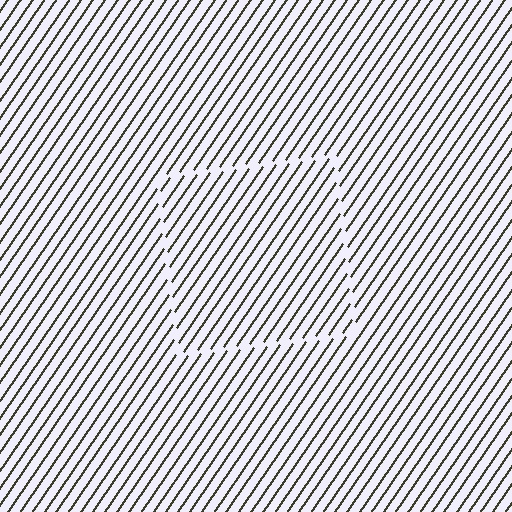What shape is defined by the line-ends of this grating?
An illusory square. The interior of the shape contains the same grating, shifted by half a period — the contour is defined by the phase discontinuity where line-ends from the inner and outer gratings abut.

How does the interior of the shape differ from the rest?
The interior of the shape contains the same grating, shifted by half a period — the contour is defined by the phase discontinuity where line-ends from the inner and outer gratings abut.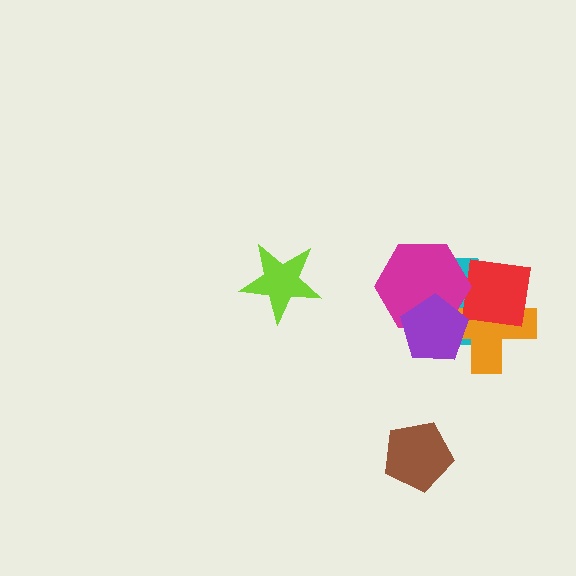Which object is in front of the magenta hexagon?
The purple pentagon is in front of the magenta hexagon.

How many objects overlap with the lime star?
0 objects overlap with the lime star.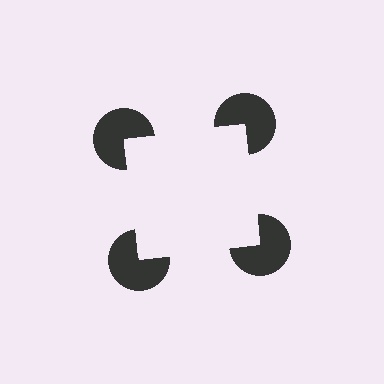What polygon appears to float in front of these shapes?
An illusory square — its edges are inferred from the aligned wedge cuts in the pac-man discs, not physically drawn.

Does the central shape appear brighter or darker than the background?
It typically appears slightly brighter than the background, even though no actual brightness change is drawn.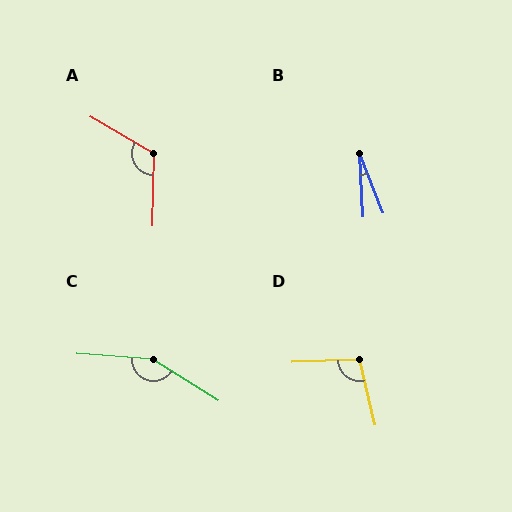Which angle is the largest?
C, at approximately 152 degrees.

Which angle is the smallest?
B, at approximately 19 degrees.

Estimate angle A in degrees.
Approximately 119 degrees.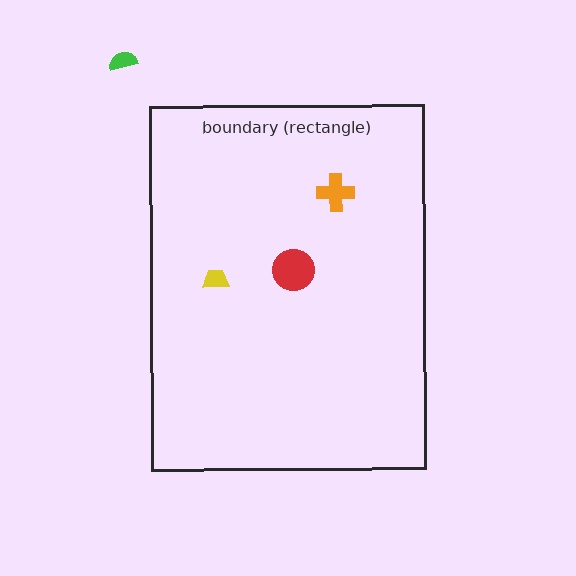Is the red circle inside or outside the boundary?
Inside.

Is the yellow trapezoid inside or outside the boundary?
Inside.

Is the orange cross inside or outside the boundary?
Inside.